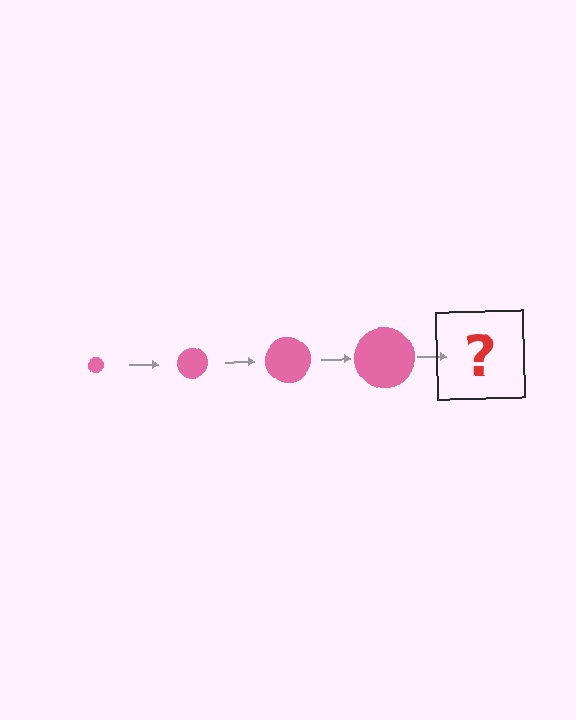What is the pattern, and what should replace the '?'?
The pattern is that the circle gets progressively larger each step. The '?' should be a pink circle, larger than the previous one.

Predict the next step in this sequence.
The next step is a pink circle, larger than the previous one.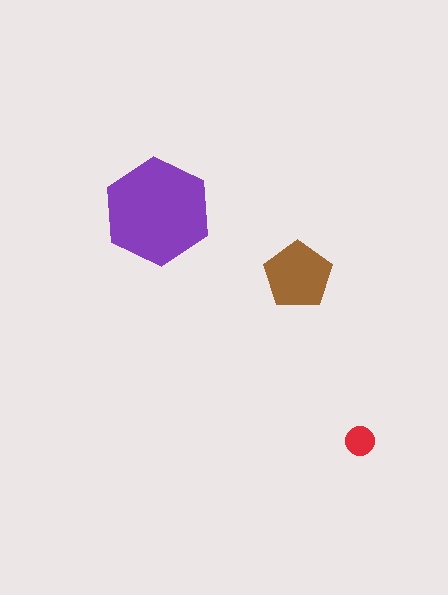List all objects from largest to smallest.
The purple hexagon, the brown pentagon, the red circle.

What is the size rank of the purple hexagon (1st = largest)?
1st.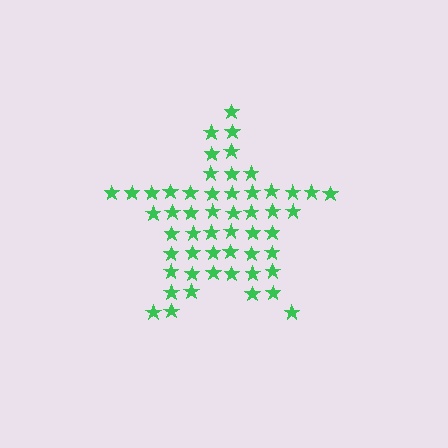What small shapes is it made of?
It is made of small stars.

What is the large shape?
The large shape is a star.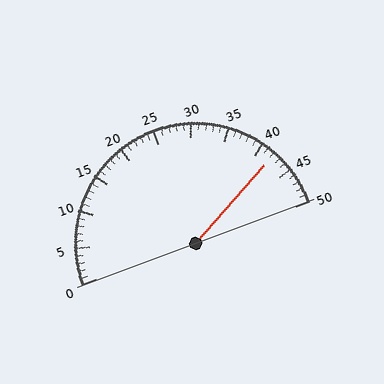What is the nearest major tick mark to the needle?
The nearest major tick mark is 40.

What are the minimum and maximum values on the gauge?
The gauge ranges from 0 to 50.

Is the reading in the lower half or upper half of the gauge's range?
The reading is in the upper half of the range (0 to 50).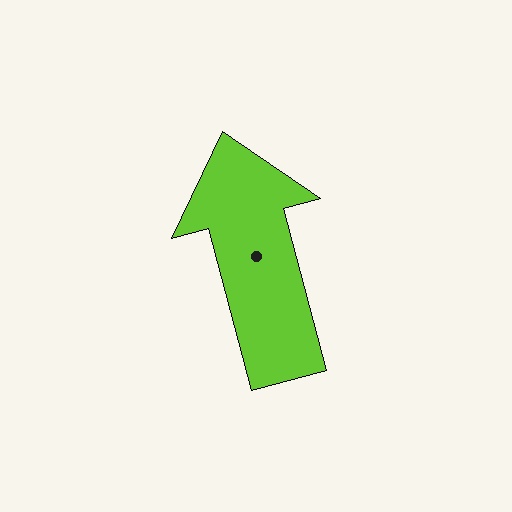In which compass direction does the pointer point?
North.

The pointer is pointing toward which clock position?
Roughly 12 o'clock.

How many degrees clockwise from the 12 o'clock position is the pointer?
Approximately 345 degrees.